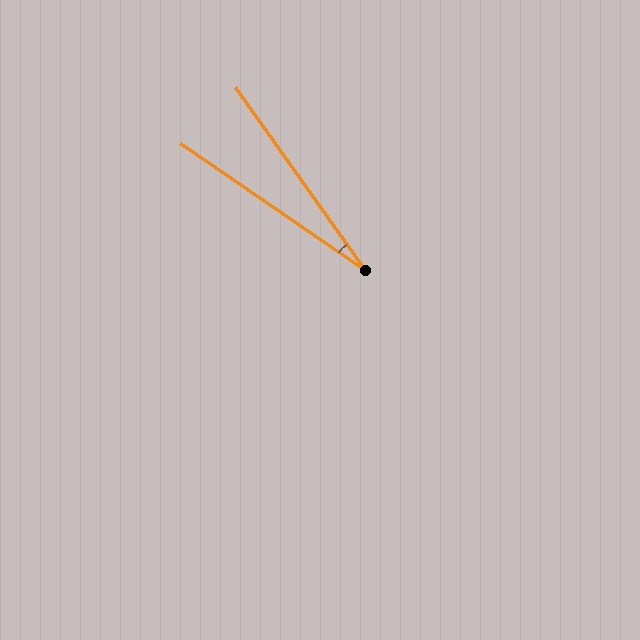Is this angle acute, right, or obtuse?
It is acute.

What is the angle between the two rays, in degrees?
Approximately 20 degrees.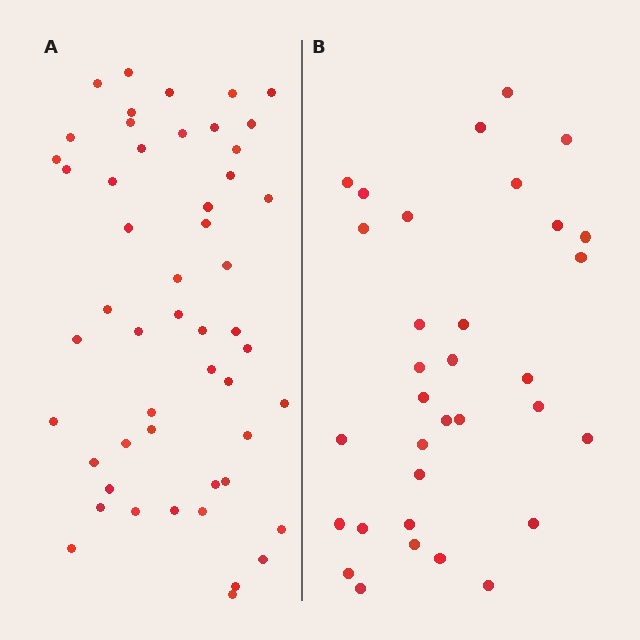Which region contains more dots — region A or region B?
Region A (the left region) has more dots.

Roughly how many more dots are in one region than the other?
Region A has approximately 20 more dots than region B.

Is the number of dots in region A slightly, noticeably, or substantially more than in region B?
Region A has substantially more. The ratio is roughly 1.5 to 1.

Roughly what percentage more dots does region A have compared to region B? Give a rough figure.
About 55% more.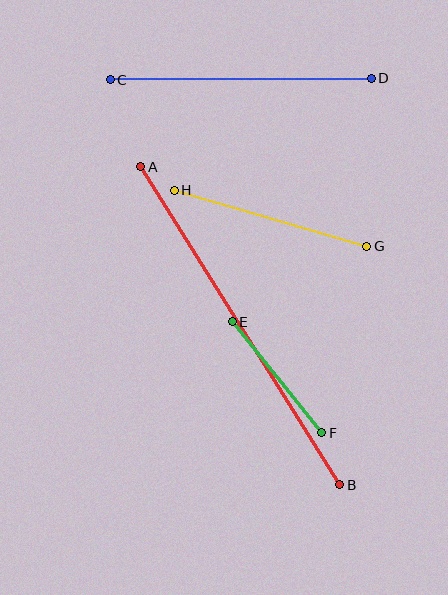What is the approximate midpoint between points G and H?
The midpoint is at approximately (271, 218) pixels.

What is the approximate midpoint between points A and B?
The midpoint is at approximately (240, 326) pixels.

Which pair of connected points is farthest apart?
Points A and B are farthest apart.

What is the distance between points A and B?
The distance is approximately 375 pixels.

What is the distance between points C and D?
The distance is approximately 261 pixels.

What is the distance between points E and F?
The distance is approximately 143 pixels.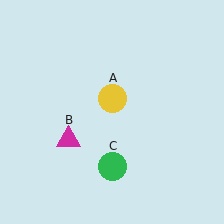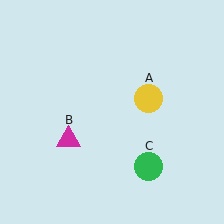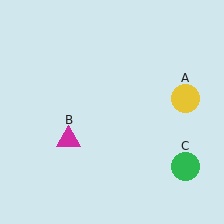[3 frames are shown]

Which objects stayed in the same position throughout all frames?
Magenta triangle (object B) remained stationary.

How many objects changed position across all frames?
2 objects changed position: yellow circle (object A), green circle (object C).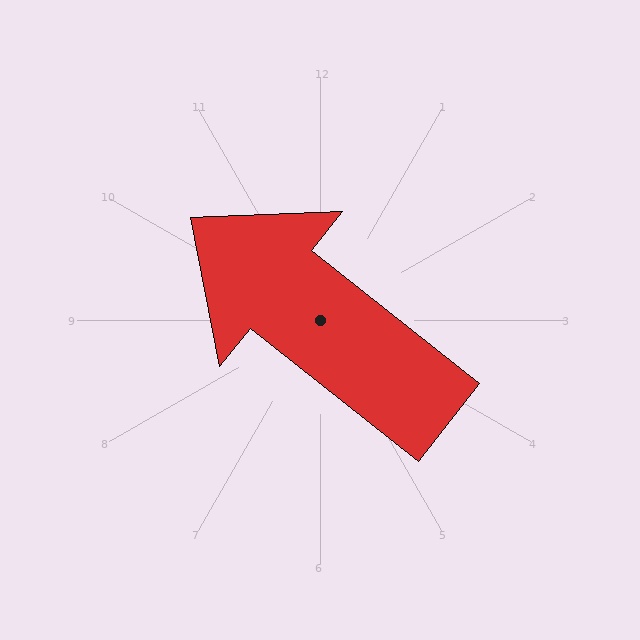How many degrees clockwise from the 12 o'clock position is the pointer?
Approximately 308 degrees.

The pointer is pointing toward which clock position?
Roughly 10 o'clock.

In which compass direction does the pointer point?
Northwest.